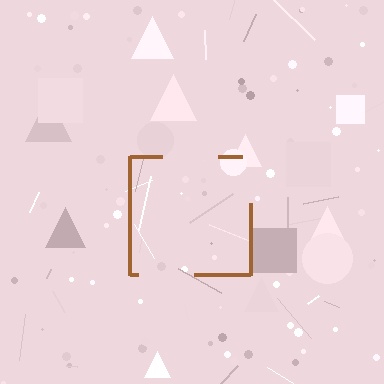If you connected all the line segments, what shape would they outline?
They would outline a square.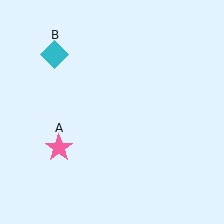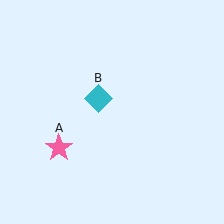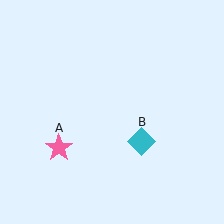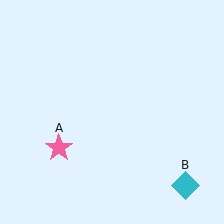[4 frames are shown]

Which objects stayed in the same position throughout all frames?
Pink star (object A) remained stationary.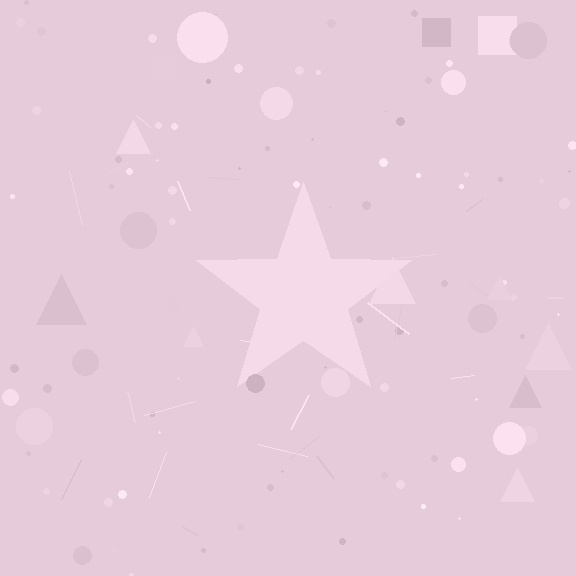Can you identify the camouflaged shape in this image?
The camouflaged shape is a star.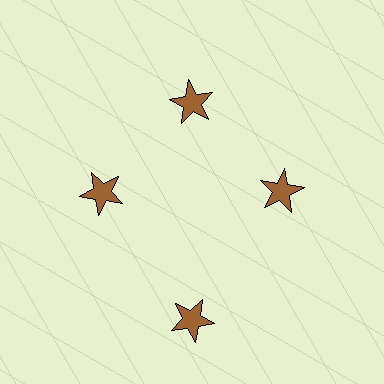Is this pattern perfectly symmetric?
No. The 4 brown stars are arranged in a ring, but one element near the 6 o'clock position is pushed outward from the center, breaking the 4-fold rotational symmetry.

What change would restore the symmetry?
The symmetry would be restored by moving it inward, back onto the ring so that all 4 stars sit at equal angles and equal distance from the center.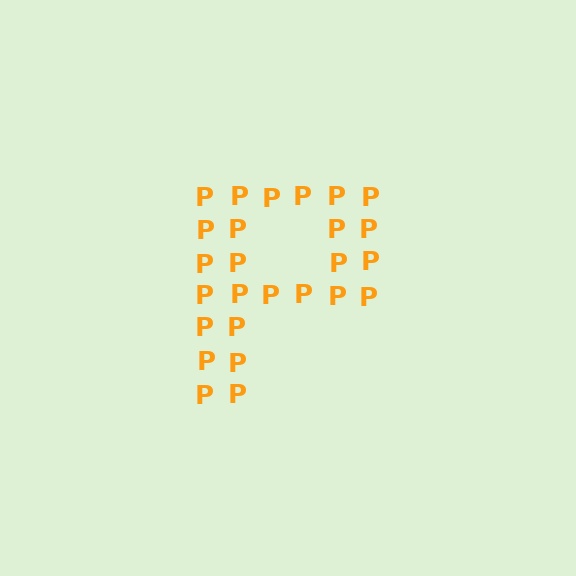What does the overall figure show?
The overall figure shows the letter P.